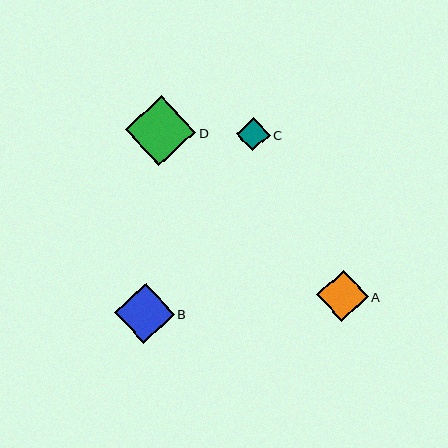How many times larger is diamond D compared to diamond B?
Diamond D is approximately 1.2 times the size of diamond B.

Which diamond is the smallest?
Diamond C is the smallest with a size of approximately 33 pixels.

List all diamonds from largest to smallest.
From largest to smallest: D, B, A, C.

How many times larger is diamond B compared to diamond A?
Diamond B is approximately 1.2 times the size of diamond A.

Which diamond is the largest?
Diamond D is the largest with a size of approximately 70 pixels.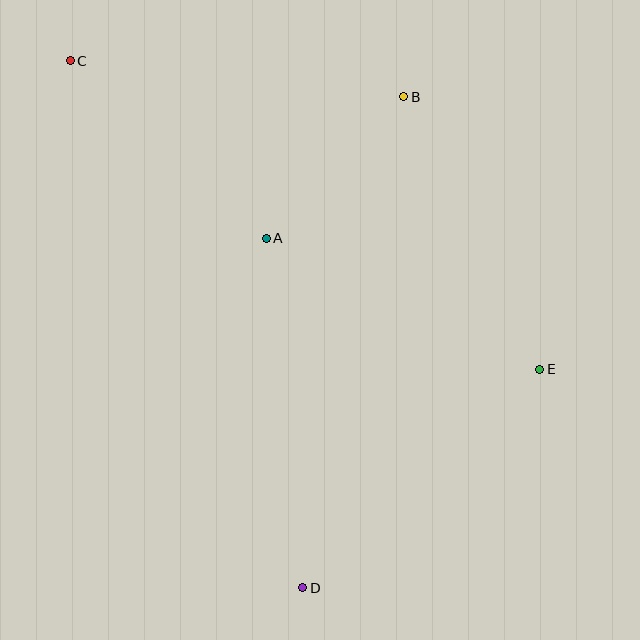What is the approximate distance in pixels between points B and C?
The distance between B and C is approximately 335 pixels.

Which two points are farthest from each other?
Points C and D are farthest from each other.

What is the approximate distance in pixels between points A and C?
The distance between A and C is approximately 264 pixels.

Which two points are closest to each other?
Points A and B are closest to each other.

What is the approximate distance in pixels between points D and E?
The distance between D and E is approximately 323 pixels.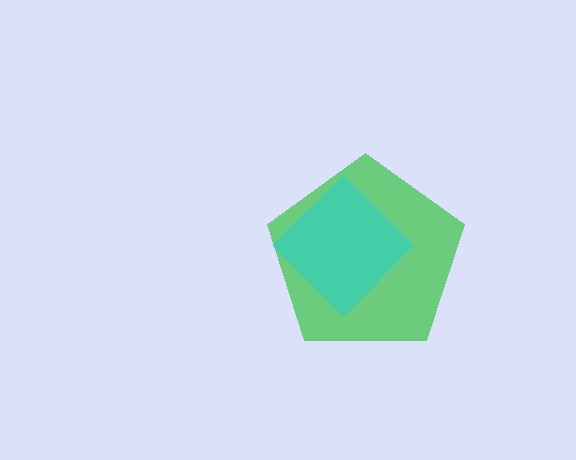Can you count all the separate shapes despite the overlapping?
Yes, there are 2 separate shapes.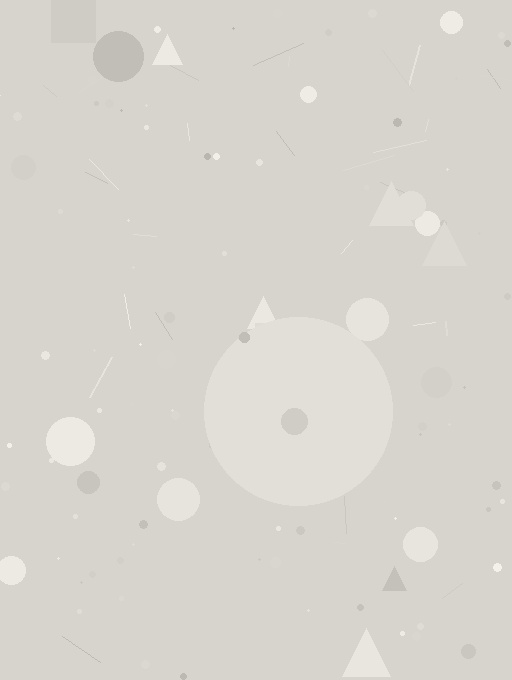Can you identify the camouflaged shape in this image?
The camouflaged shape is a circle.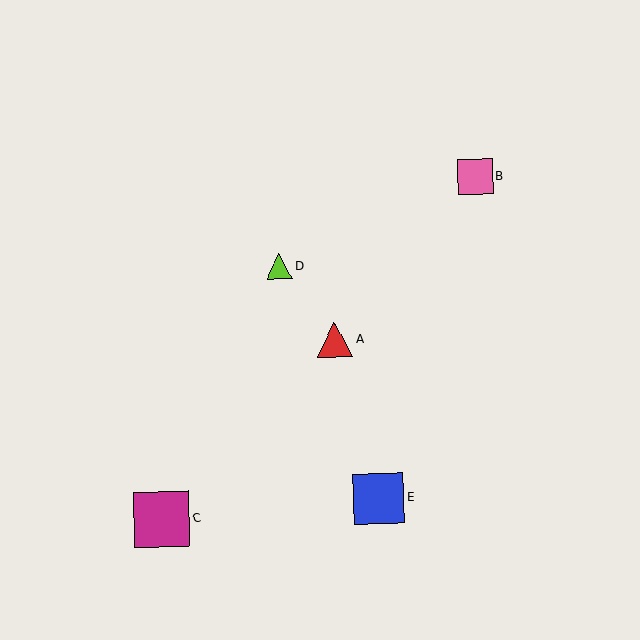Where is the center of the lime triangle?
The center of the lime triangle is at (279, 266).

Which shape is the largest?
The magenta square (labeled C) is the largest.